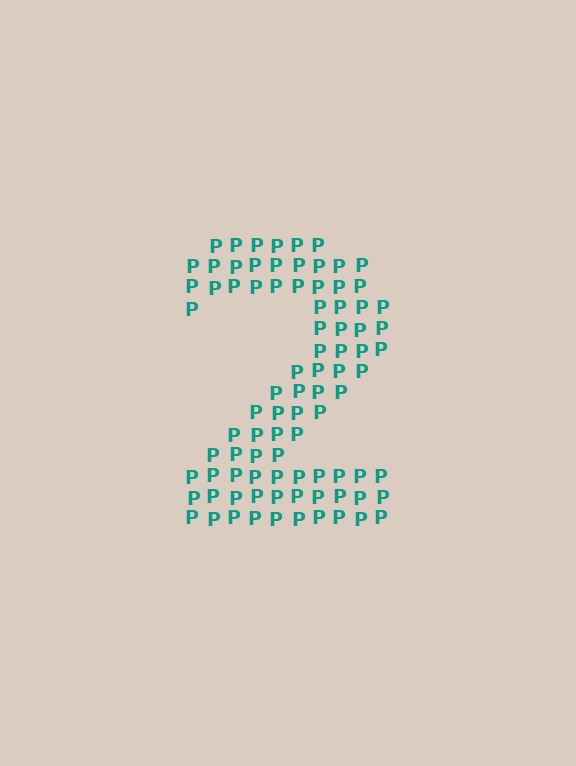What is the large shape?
The large shape is the digit 2.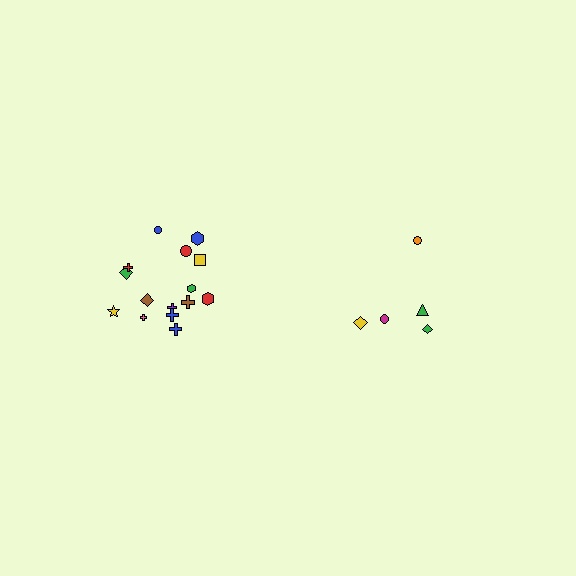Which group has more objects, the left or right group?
The left group.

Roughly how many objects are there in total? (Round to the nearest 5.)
Roughly 20 objects in total.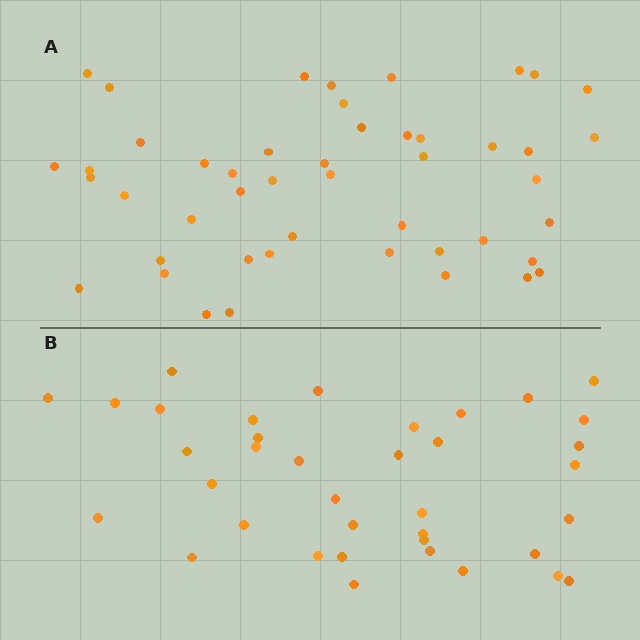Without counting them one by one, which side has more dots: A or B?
Region A (the top region) has more dots.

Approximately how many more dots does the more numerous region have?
Region A has roughly 10 or so more dots than region B.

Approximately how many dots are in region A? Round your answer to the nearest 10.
About 50 dots. (The exact count is 47, which rounds to 50.)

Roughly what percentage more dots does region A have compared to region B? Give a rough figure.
About 25% more.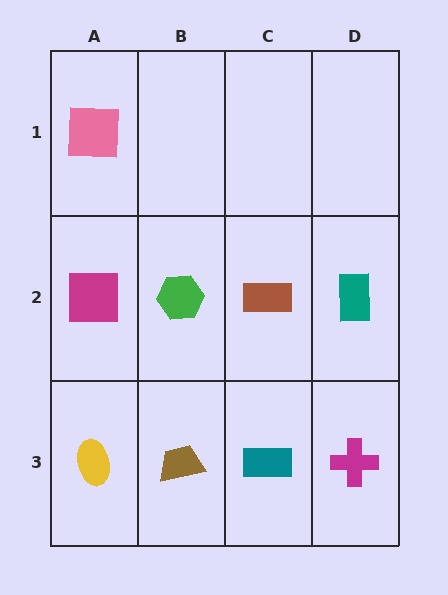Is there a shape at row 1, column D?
No, that cell is empty.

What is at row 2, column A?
A magenta square.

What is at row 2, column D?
A teal rectangle.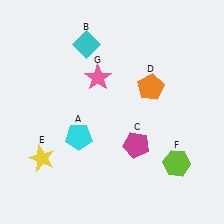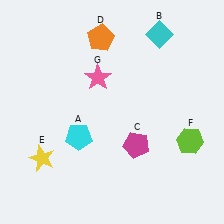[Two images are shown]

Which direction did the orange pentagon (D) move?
The orange pentagon (D) moved left.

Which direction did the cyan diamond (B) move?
The cyan diamond (B) moved right.